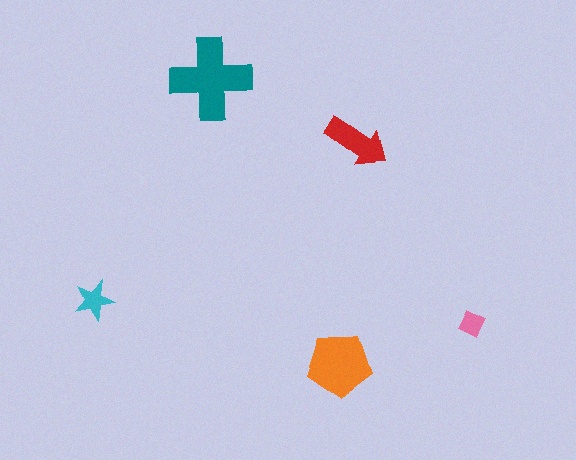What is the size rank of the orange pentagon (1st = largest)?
2nd.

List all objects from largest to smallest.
The teal cross, the orange pentagon, the red arrow, the cyan star, the pink diamond.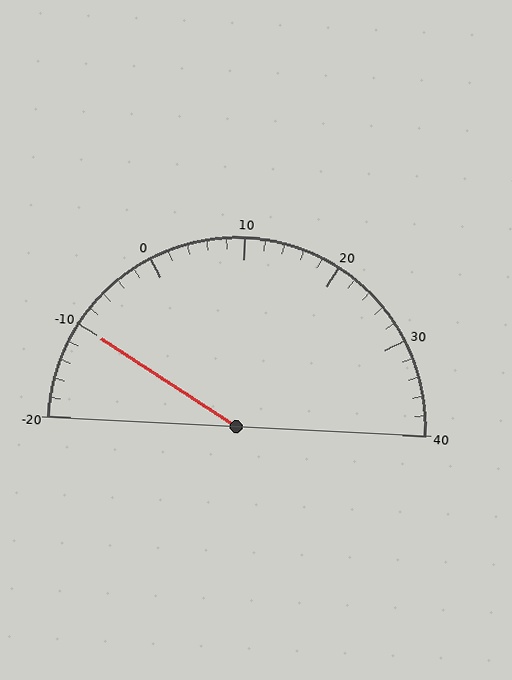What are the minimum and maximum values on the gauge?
The gauge ranges from -20 to 40.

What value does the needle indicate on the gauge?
The needle indicates approximately -10.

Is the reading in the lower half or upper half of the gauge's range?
The reading is in the lower half of the range (-20 to 40).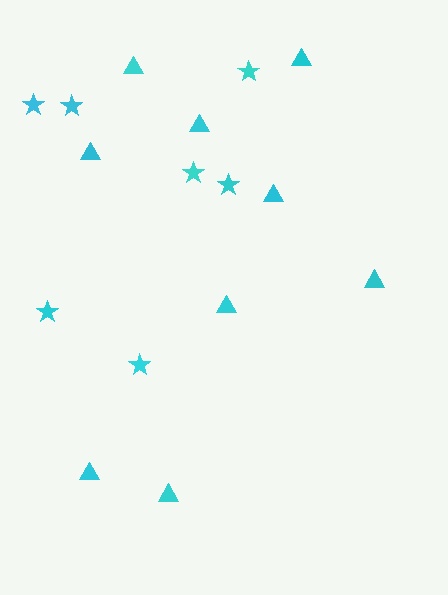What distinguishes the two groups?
There are 2 groups: one group of stars (7) and one group of triangles (9).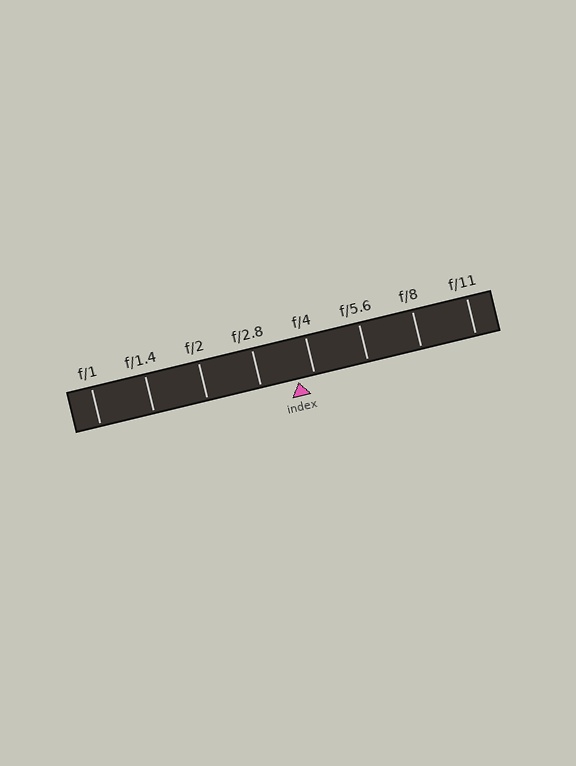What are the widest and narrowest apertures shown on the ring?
The widest aperture shown is f/1 and the narrowest is f/11.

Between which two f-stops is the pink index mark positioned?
The index mark is between f/2.8 and f/4.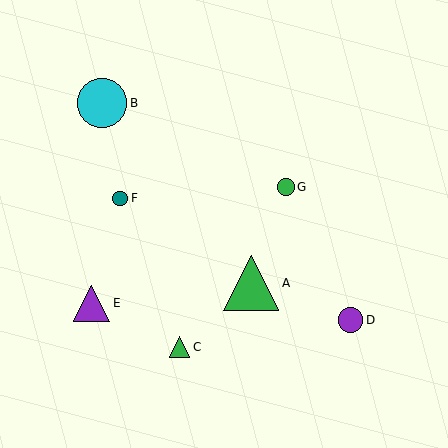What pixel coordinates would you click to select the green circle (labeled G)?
Click at (286, 187) to select the green circle G.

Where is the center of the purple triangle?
The center of the purple triangle is at (92, 303).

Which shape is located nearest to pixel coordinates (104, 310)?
The purple triangle (labeled E) at (92, 303) is nearest to that location.